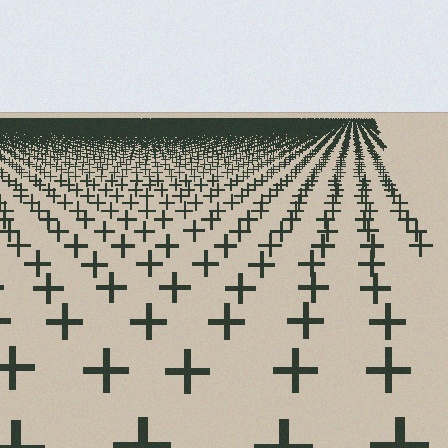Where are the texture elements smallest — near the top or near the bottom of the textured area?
Near the top.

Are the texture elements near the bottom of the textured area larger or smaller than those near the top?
Larger. Near the bottom, elements are closer to the viewer and appear at a bigger on-screen size.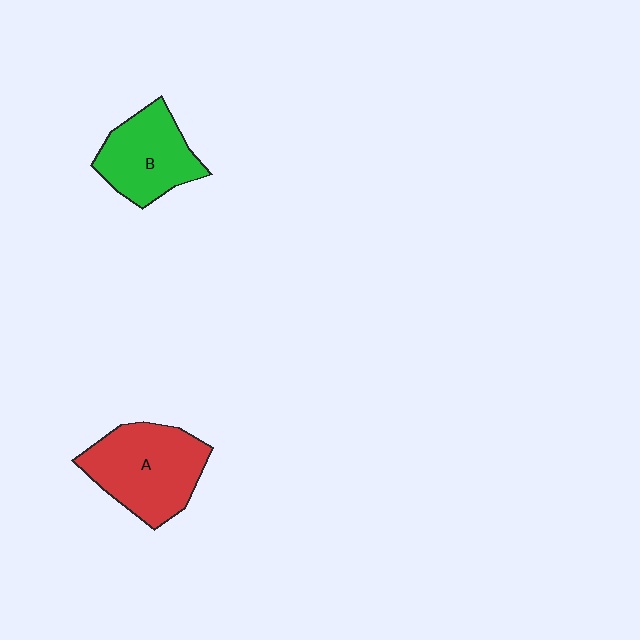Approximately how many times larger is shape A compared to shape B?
Approximately 1.3 times.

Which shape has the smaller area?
Shape B (green).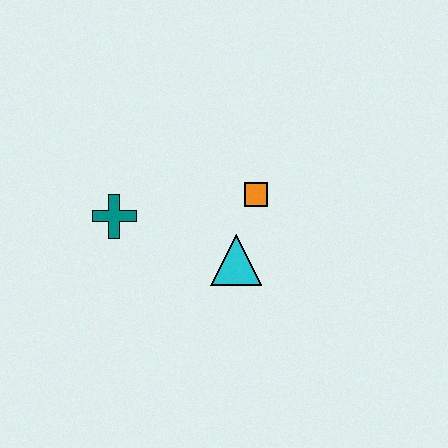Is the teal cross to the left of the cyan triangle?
Yes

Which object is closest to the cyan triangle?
The orange square is closest to the cyan triangle.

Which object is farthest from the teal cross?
The orange square is farthest from the teal cross.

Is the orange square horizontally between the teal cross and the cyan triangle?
No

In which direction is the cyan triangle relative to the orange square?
The cyan triangle is below the orange square.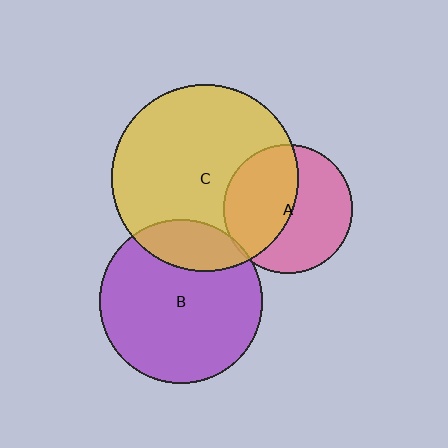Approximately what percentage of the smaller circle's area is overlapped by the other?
Approximately 20%.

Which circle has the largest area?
Circle C (yellow).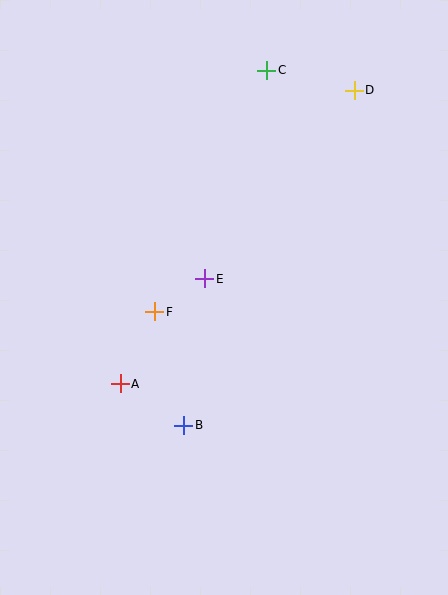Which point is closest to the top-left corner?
Point C is closest to the top-left corner.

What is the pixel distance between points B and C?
The distance between B and C is 365 pixels.